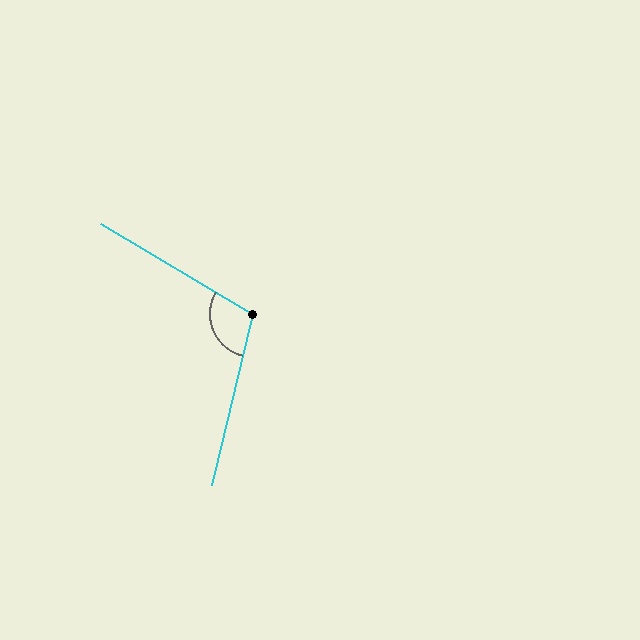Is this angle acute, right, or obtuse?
It is obtuse.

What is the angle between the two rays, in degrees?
Approximately 107 degrees.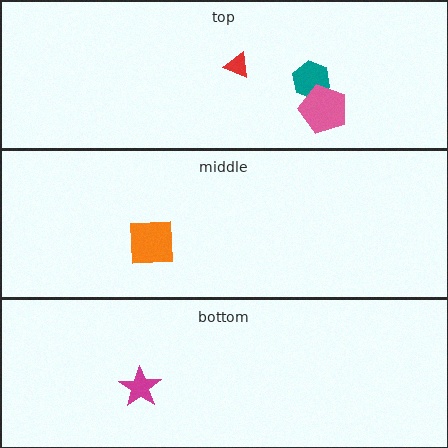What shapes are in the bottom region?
The magenta star.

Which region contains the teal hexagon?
The top region.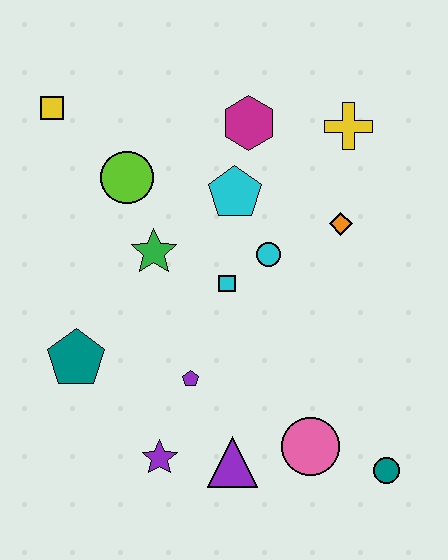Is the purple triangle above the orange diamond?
No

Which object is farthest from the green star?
The teal circle is farthest from the green star.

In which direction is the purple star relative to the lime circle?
The purple star is below the lime circle.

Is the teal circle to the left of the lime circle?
No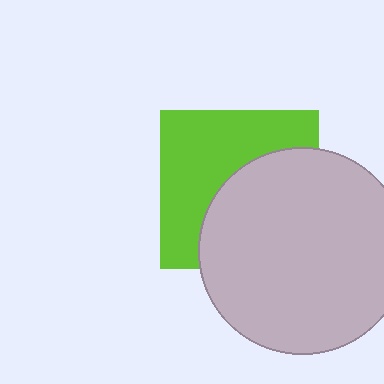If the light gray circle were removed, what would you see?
You would see the complete lime square.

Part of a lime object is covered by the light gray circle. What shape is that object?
It is a square.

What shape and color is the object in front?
The object in front is a light gray circle.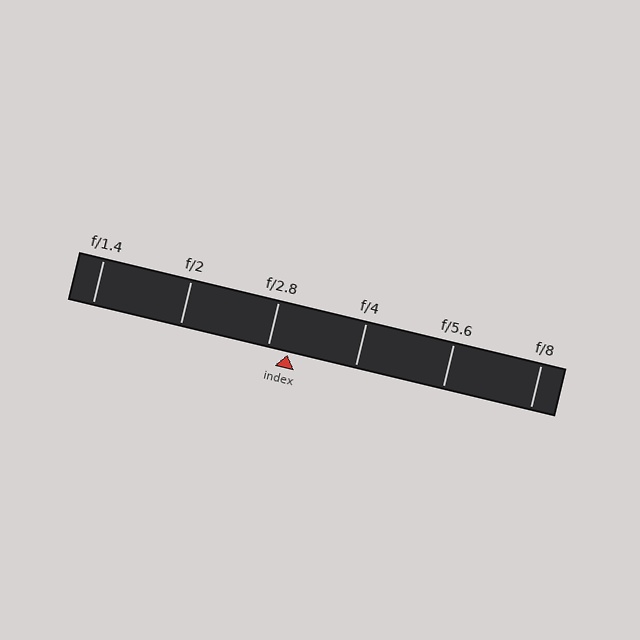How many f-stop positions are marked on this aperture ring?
There are 6 f-stop positions marked.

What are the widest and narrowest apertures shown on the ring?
The widest aperture shown is f/1.4 and the narrowest is f/8.